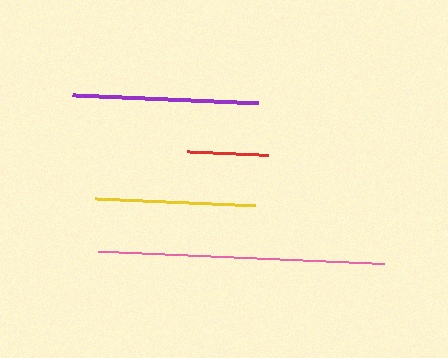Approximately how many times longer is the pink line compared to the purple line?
The pink line is approximately 1.5 times the length of the purple line.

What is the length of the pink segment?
The pink segment is approximately 287 pixels long.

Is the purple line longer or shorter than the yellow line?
The purple line is longer than the yellow line.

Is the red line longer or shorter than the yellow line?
The yellow line is longer than the red line.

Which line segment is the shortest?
The red line is the shortest at approximately 81 pixels.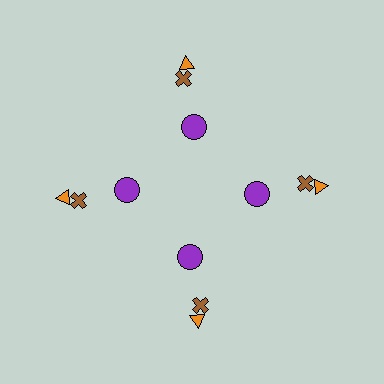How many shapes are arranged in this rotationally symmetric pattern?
There are 12 shapes, arranged in 4 groups of 3.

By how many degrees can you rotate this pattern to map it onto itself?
The pattern maps onto itself every 90 degrees of rotation.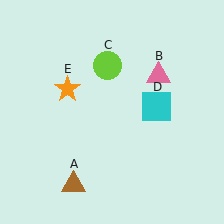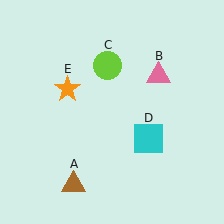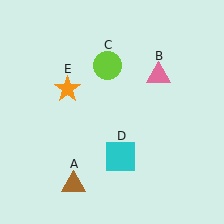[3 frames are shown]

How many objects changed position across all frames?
1 object changed position: cyan square (object D).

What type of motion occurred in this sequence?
The cyan square (object D) rotated clockwise around the center of the scene.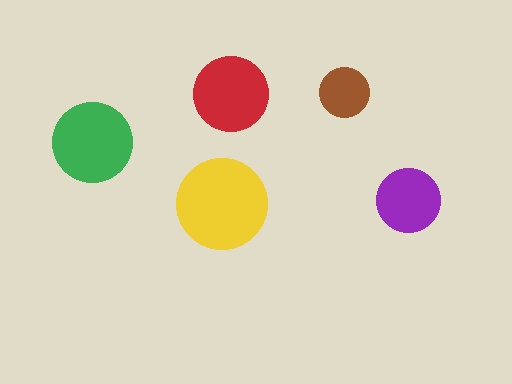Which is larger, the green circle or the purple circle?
The green one.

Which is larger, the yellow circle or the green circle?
The yellow one.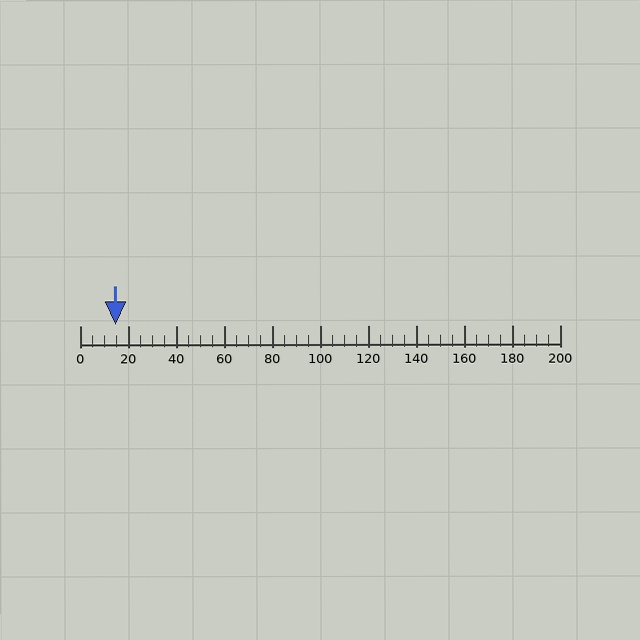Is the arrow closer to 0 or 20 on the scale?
The arrow is closer to 20.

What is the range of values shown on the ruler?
The ruler shows values from 0 to 200.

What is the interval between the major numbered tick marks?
The major tick marks are spaced 20 units apart.